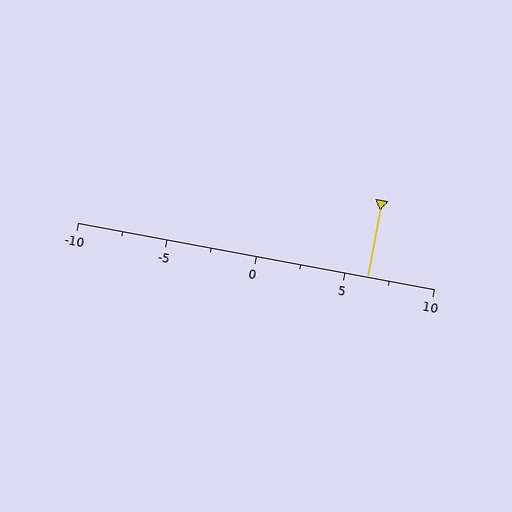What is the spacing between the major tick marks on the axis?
The major ticks are spaced 5 apart.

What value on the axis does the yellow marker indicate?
The marker indicates approximately 6.2.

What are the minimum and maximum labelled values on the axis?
The axis runs from -10 to 10.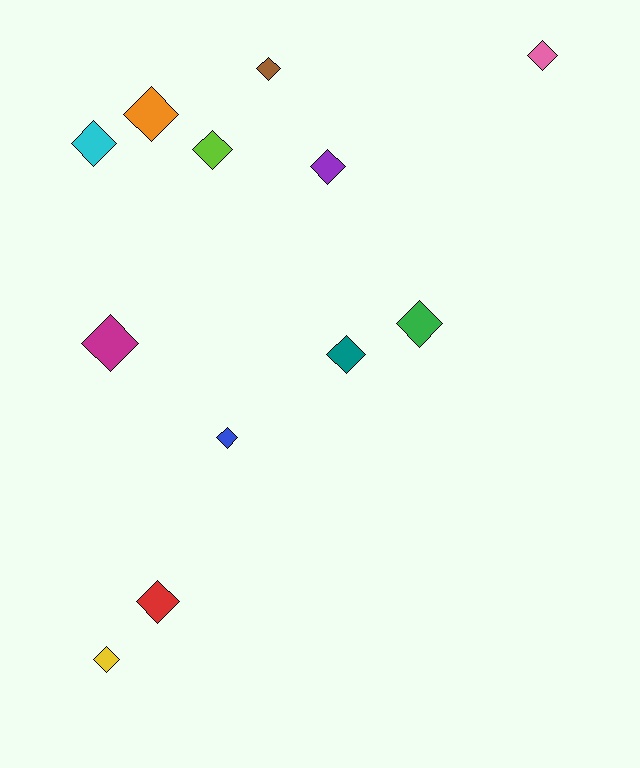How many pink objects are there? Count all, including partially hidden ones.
There is 1 pink object.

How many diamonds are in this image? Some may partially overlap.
There are 12 diamonds.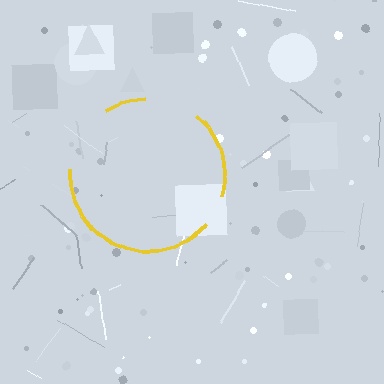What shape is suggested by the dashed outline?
The dashed outline suggests a circle.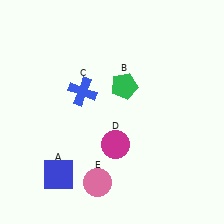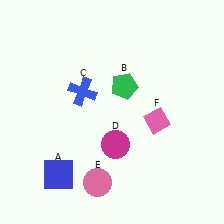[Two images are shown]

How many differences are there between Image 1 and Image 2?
There is 1 difference between the two images.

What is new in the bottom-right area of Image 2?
A pink diamond (F) was added in the bottom-right area of Image 2.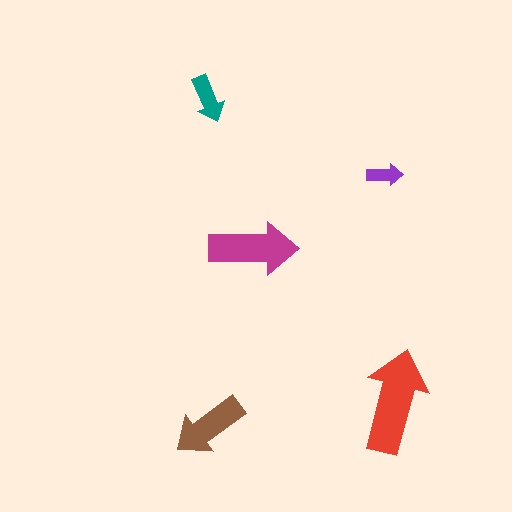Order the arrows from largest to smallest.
the red one, the magenta one, the brown one, the teal one, the purple one.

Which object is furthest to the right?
The red arrow is rightmost.